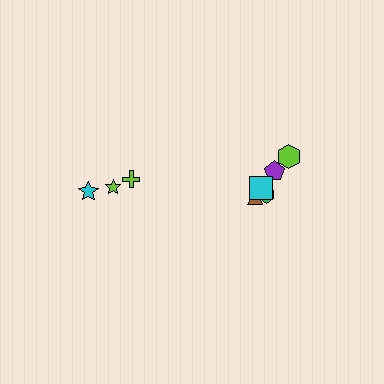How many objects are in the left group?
There are 3 objects.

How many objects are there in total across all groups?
There are 8 objects.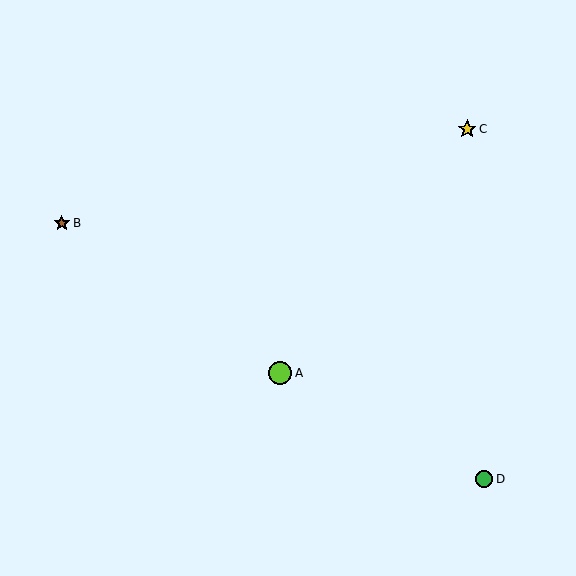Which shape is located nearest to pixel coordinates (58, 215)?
The brown star (labeled B) at (62, 223) is nearest to that location.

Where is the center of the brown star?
The center of the brown star is at (62, 223).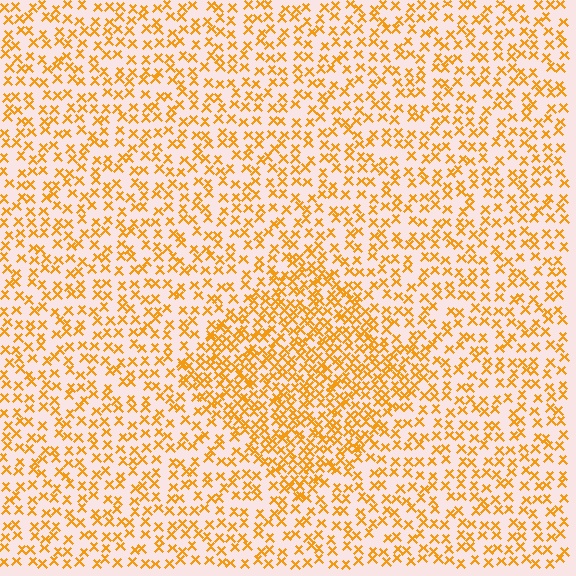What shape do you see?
I see a diamond.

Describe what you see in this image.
The image contains small orange elements arranged at two different densities. A diamond-shaped region is visible where the elements are more densely packed than the surrounding area.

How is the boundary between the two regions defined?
The boundary is defined by a change in element density (approximately 1.8x ratio). All elements are the same color, size, and shape.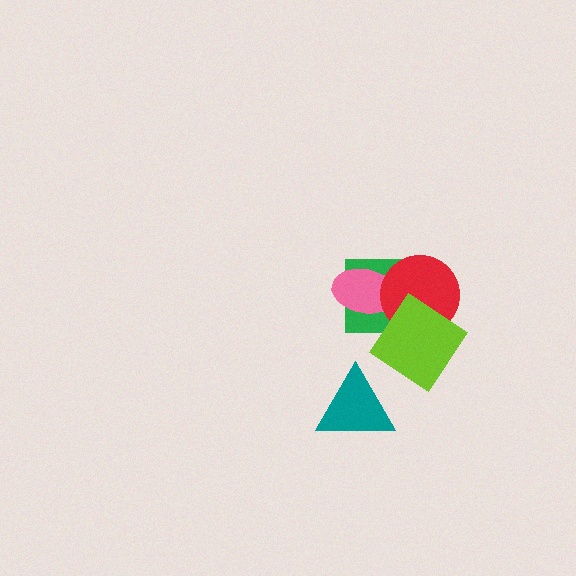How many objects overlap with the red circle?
3 objects overlap with the red circle.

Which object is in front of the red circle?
The lime diamond is in front of the red circle.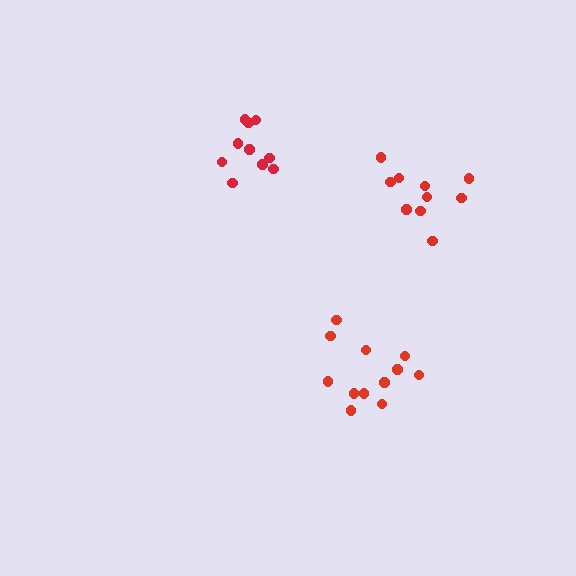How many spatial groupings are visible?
There are 3 spatial groupings.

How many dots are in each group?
Group 1: 12 dots, Group 2: 10 dots, Group 3: 10 dots (32 total).